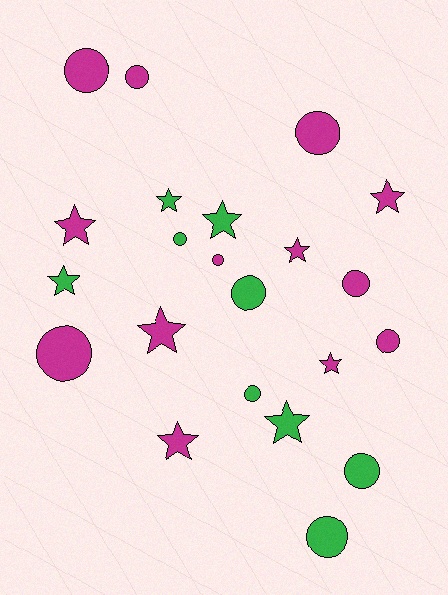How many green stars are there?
There are 4 green stars.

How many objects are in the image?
There are 22 objects.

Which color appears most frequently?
Magenta, with 13 objects.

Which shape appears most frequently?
Circle, with 12 objects.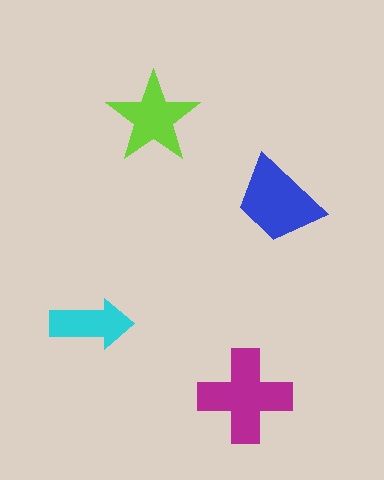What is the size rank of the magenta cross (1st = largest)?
1st.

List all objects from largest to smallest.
The magenta cross, the blue trapezoid, the lime star, the cyan arrow.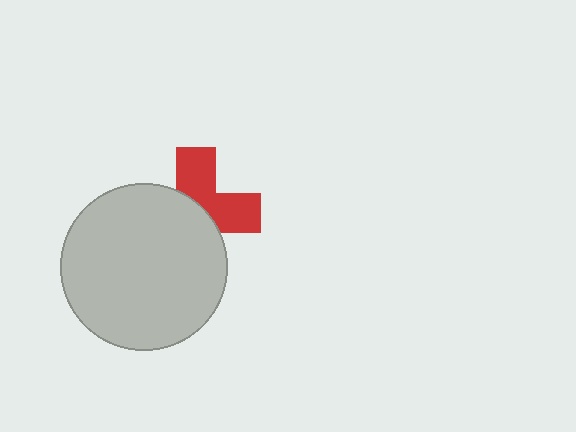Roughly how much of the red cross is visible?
About half of it is visible (roughly 45%).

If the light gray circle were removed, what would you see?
You would see the complete red cross.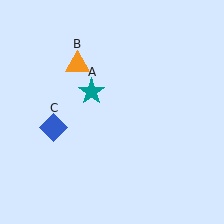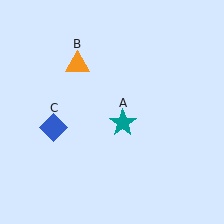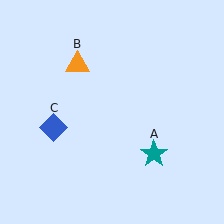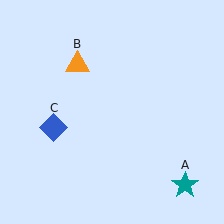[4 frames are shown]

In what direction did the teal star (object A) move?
The teal star (object A) moved down and to the right.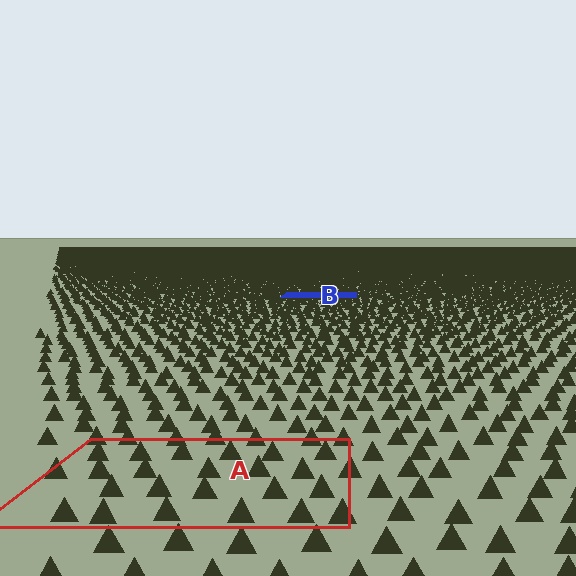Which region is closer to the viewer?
Region A is closer. The texture elements there are larger and more spread out.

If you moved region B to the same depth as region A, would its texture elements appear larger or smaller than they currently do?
They would appear larger. At a closer depth, the same texture elements are projected at a bigger on-screen size.